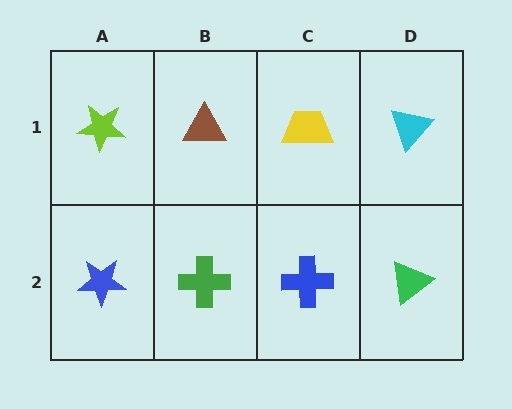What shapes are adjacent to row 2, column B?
A brown triangle (row 1, column B), a blue star (row 2, column A), a blue cross (row 2, column C).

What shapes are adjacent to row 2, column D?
A cyan triangle (row 1, column D), a blue cross (row 2, column C).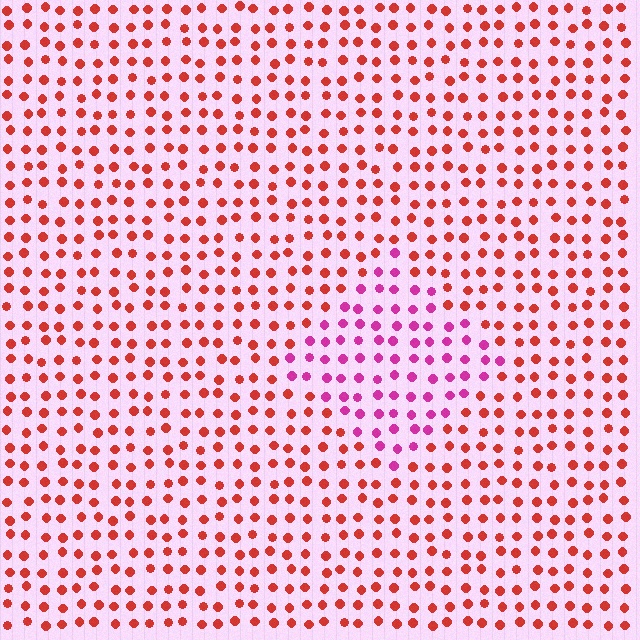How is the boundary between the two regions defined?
The boundary is defined purely by a slight shift in hue (about 45 degrees). Spacing, size, and orientation are identical on both sides.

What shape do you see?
I see a diamond.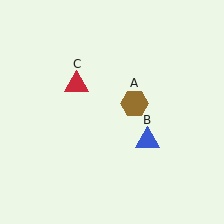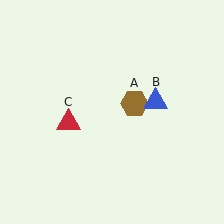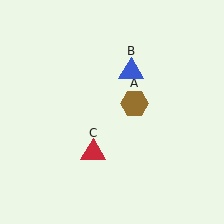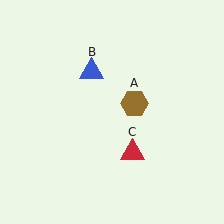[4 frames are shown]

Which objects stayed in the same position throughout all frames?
Brown hexagon (object A) remained stationary.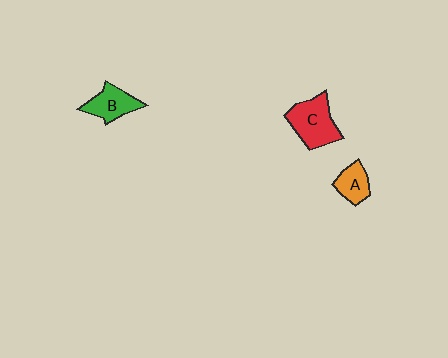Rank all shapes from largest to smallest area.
From largest to smallest: C (red), B (green), A (orange).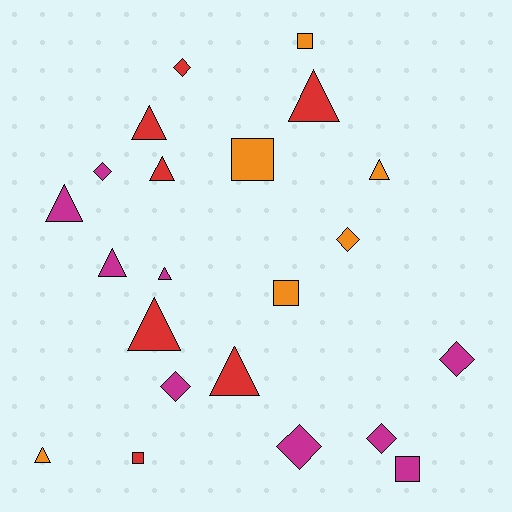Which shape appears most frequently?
Triangle, with 10 objects.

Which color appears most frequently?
Magenta, with 9 objects.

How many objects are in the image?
There are 22 objects.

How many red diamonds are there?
There is 1 red diamond.